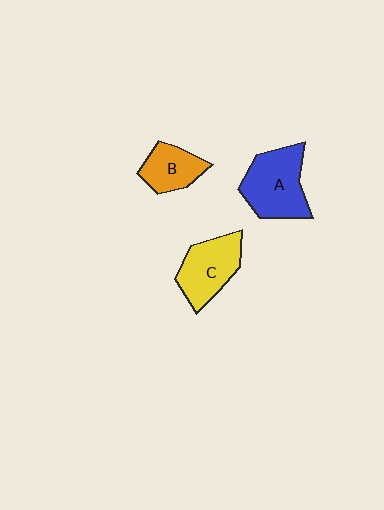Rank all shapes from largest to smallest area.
From largest to smallest: A (blue), C (yellow), B (orange).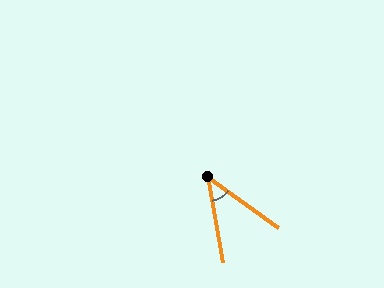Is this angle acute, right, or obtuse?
It is acute.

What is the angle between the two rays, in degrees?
Approximately 44 degrees.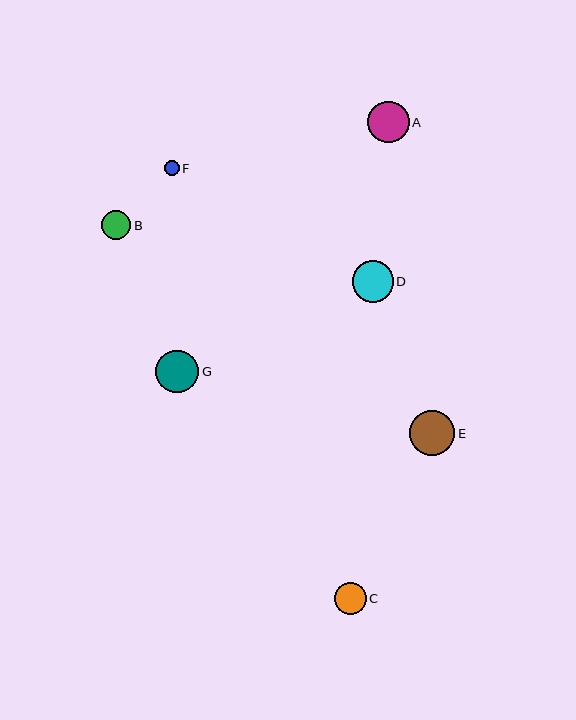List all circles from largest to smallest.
From largest to smallest: E, G, A, D, C, B, F.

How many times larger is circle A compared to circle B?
Circle A is approximately 1.4 times the size of circle B.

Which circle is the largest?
Circle E is the largest with a size of approximately 45 pixels.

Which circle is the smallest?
Circle F is the smallest with a size of approximately 15 pixels.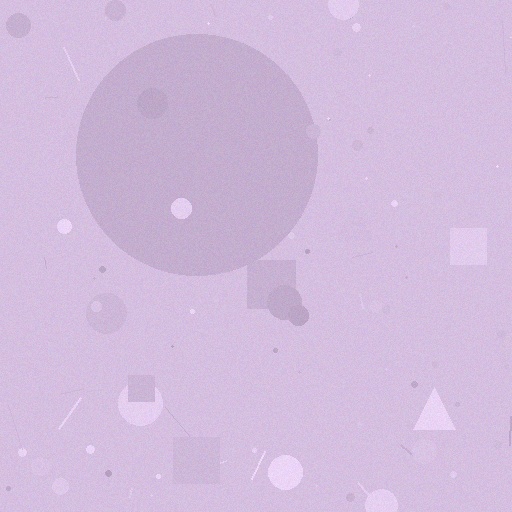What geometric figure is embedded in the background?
A circle is embedded in the background.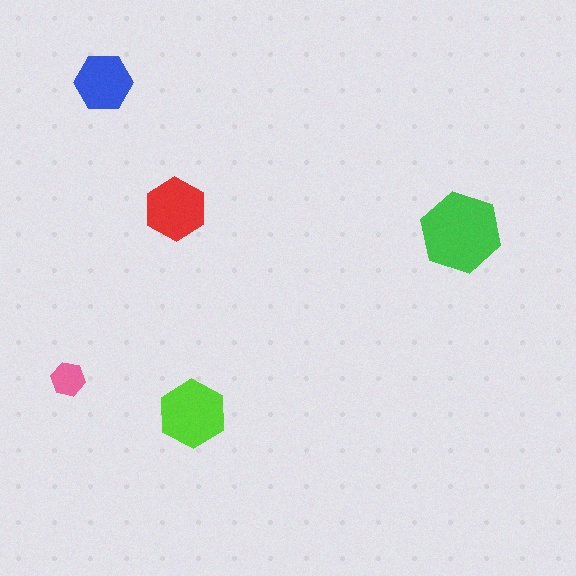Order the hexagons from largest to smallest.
the green one, the lime one, the red one, the blue one, the pink one.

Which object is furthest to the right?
The green hexagon is rightmost.